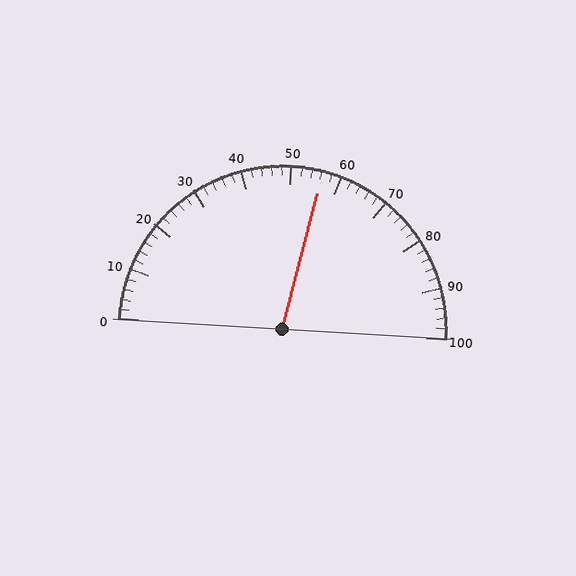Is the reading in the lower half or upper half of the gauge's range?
The reading is in the upper half of the range (0 to 100).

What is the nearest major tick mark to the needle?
The nearest major tick mark is 60.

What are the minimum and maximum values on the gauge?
The gauge ranges from 0 to 100.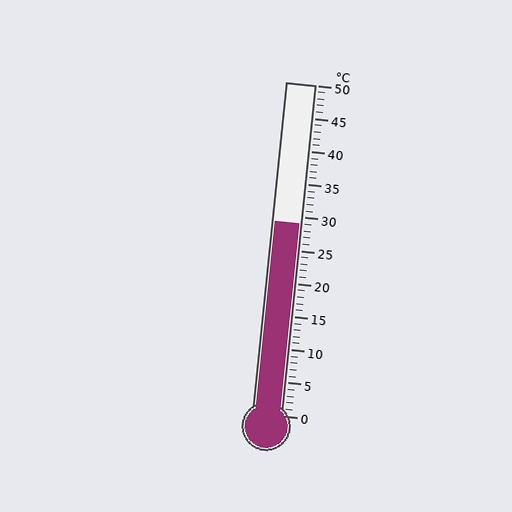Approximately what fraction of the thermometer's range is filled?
The thermometer is filled to approximately 60% of its range.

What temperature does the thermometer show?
The thermometer shows approximately 29°C.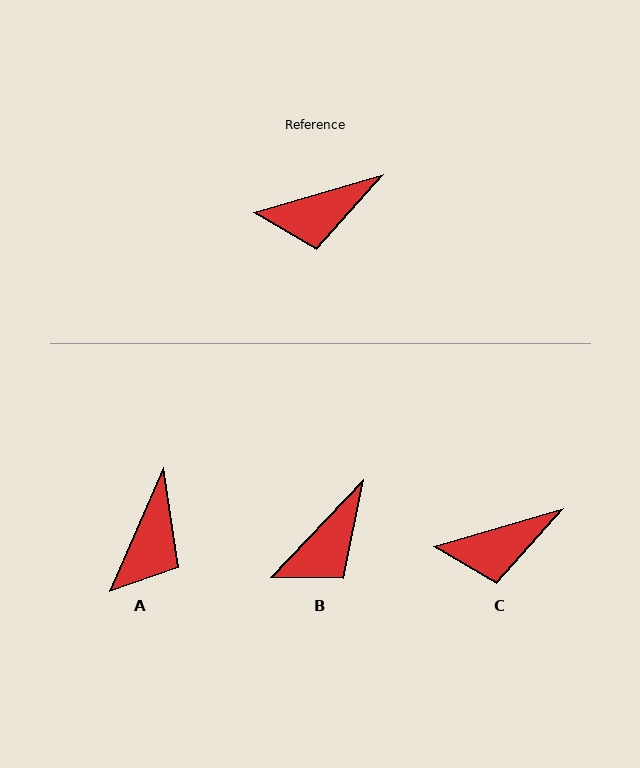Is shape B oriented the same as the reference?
No, it is off by about 30 degrees.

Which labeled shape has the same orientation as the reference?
C.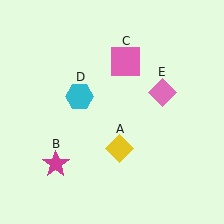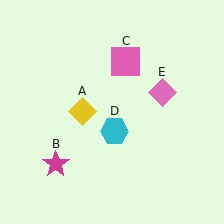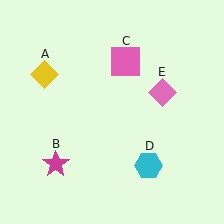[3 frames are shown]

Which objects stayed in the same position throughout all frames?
Magenta star (object B) and pink square (object C) and pink diamond (object E) remained stationary.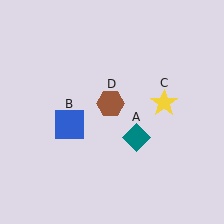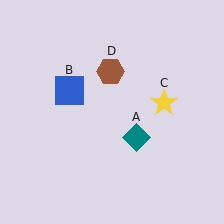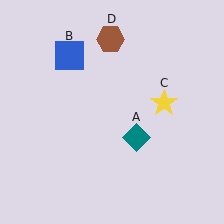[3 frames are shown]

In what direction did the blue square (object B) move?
The blue square (object B) moved up.